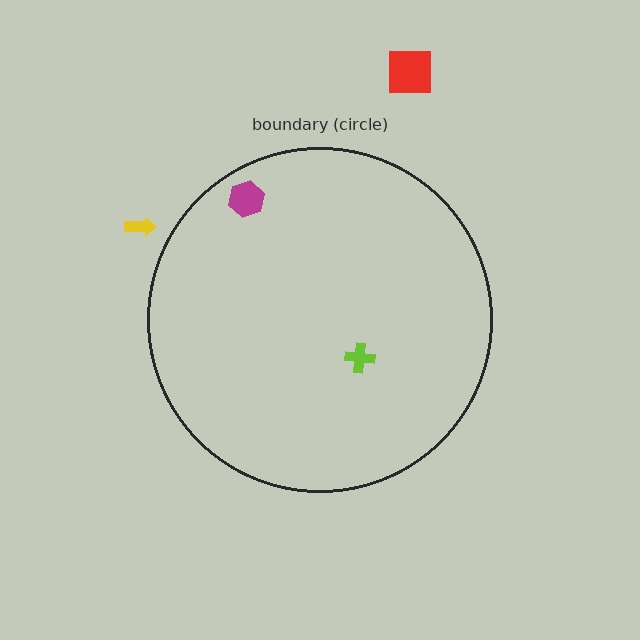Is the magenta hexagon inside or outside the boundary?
Inside.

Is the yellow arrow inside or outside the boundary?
Outside.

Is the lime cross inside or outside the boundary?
Inside.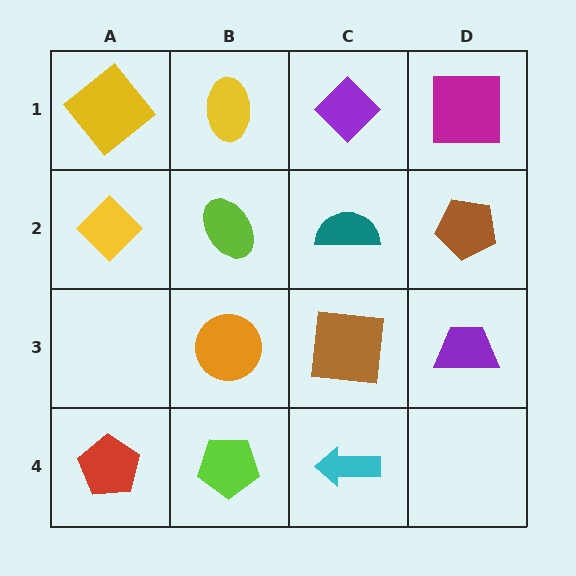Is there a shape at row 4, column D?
No, that cell is empty.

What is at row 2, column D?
A brown pentagon.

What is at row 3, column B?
An orange circle.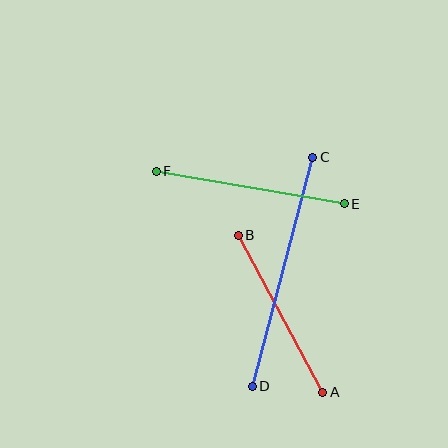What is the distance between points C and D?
The distance is approximately 237 pixels.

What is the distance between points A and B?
The distance is approximately 179 pixels.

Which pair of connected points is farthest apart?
Points C and D are farthest apart.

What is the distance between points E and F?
The distance is approximately 191 pixels.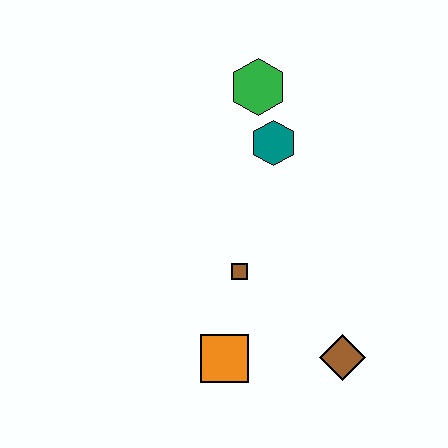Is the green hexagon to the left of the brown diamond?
Yes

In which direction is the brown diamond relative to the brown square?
The brown diamond is to the right of the brown square.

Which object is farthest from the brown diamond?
The green hexagon is farthest from the brown diamond.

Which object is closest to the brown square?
The orange square is closest to the brown square.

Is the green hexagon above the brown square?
Yes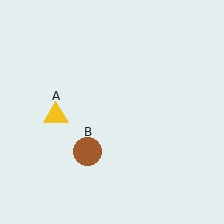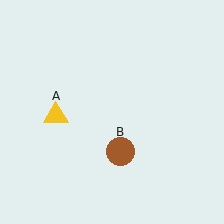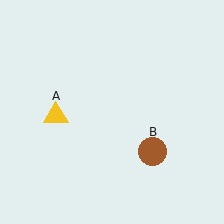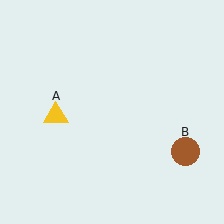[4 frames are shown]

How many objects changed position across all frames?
1 object changed position: brown circle (object B).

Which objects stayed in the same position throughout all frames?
Yellow triangle (object A) remained stationary.